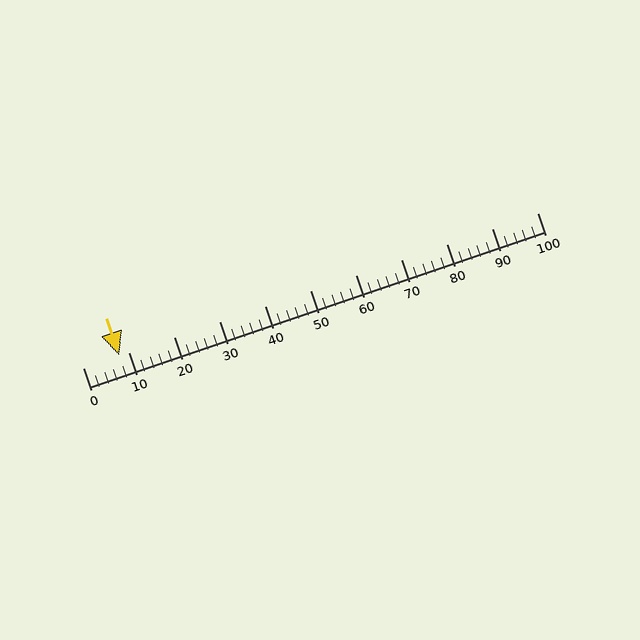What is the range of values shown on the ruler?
The ruler shows values from 0 to 100.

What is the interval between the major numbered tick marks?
The major tick marks are spaced 10 units apart.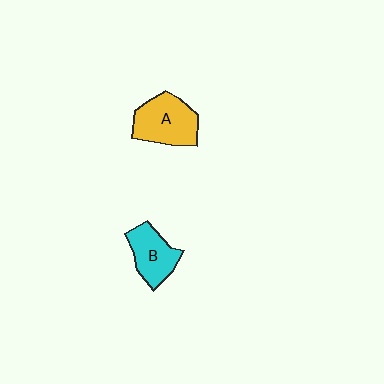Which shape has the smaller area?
Shape B (cyan).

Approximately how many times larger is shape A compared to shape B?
Approximately 1.3 times.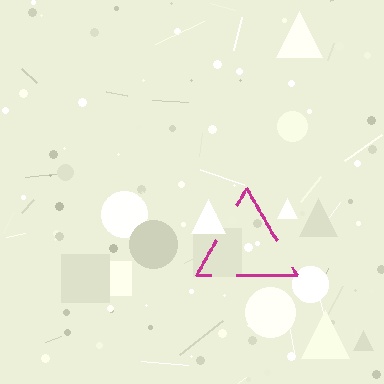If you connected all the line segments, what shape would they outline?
They would outline a triangle.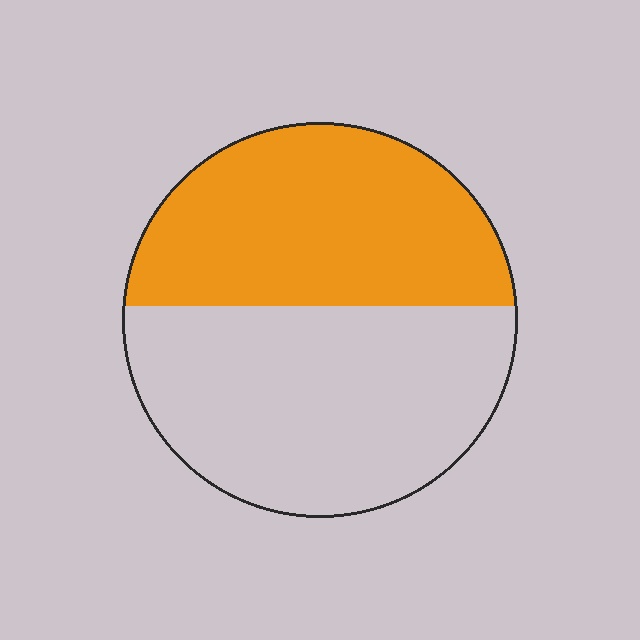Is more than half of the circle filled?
No.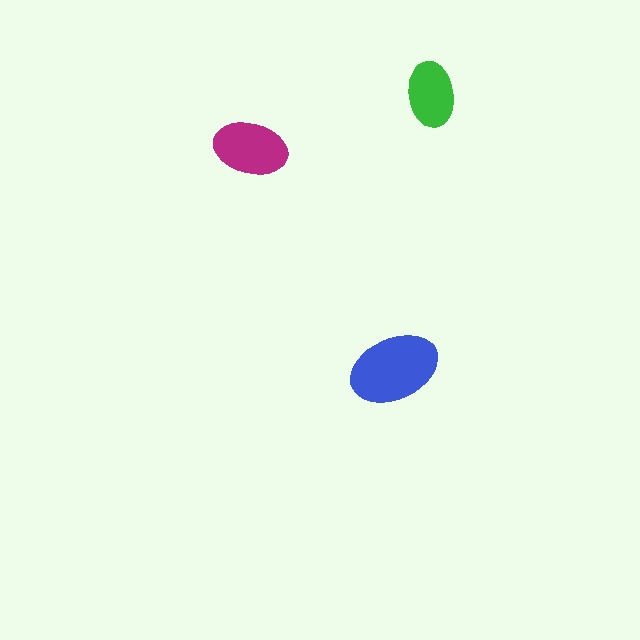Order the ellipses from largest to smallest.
the blue one, the magenta one, the green one.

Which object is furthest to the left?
The magenta ellipse is leftmost.